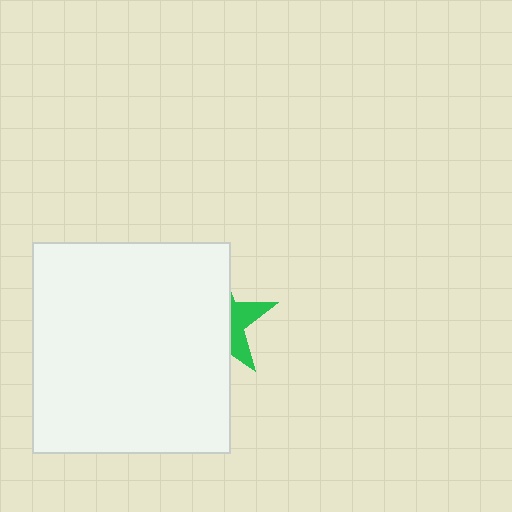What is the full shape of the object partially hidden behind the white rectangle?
The partially hidden object is a green star.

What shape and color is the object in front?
The object in front is a white rectangle.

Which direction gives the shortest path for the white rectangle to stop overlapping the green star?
Moving left gives the shortest separation.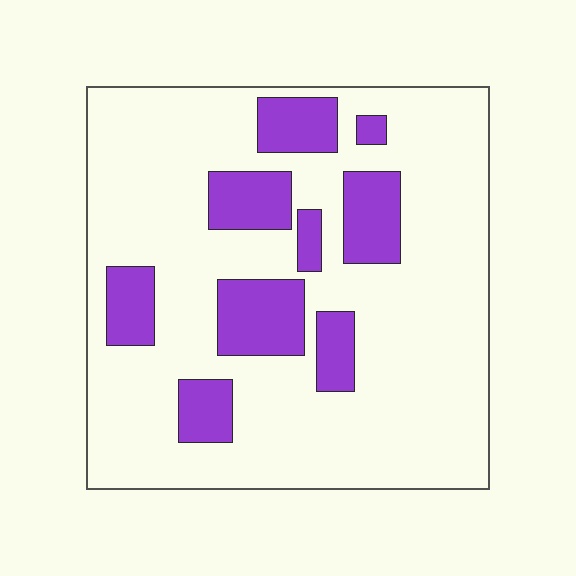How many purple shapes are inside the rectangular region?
9.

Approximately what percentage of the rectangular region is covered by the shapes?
Approximately 20%.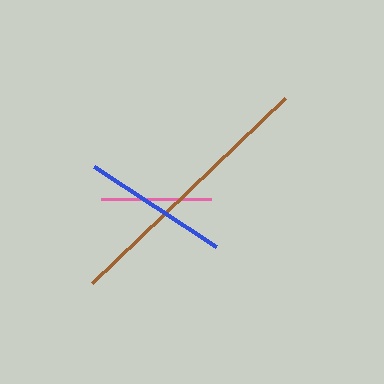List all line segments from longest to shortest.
From longest to shortest: brown, blue, pink.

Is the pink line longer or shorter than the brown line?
The brown line is longer than the pink line.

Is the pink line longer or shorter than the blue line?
The blue line is longer than the pink line.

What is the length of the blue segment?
The blue segment is approximately 146 pixels long.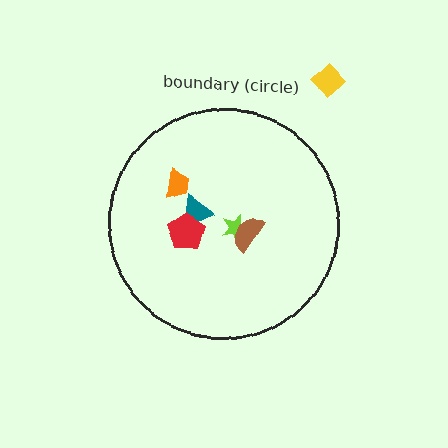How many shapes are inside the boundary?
5 inside, 1 outside.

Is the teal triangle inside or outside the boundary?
Inside.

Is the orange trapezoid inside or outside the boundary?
Inside.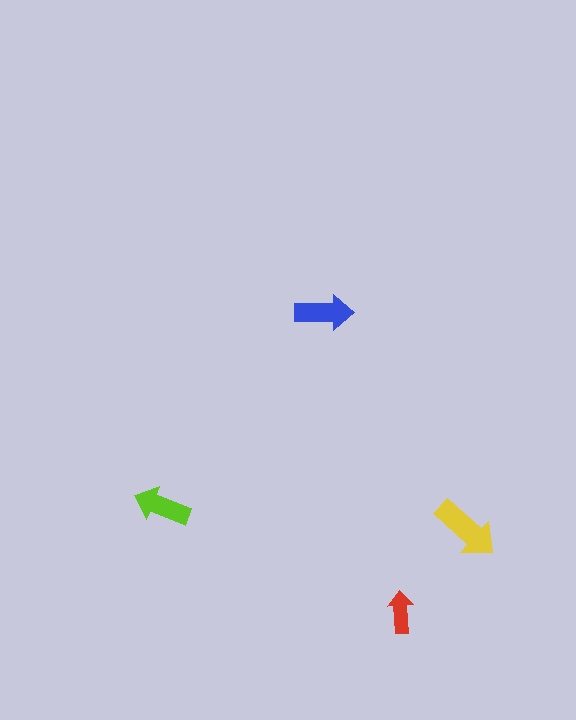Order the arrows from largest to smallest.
the yellow one, the blue one, the lime one, the red one.